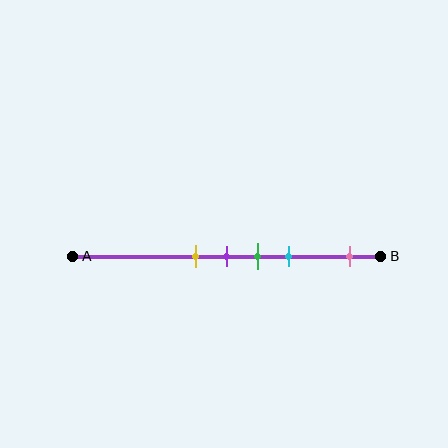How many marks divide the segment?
There are 5 marks dividing the segment.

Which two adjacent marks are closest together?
The yellow and purple marks are the closest adjacent pair.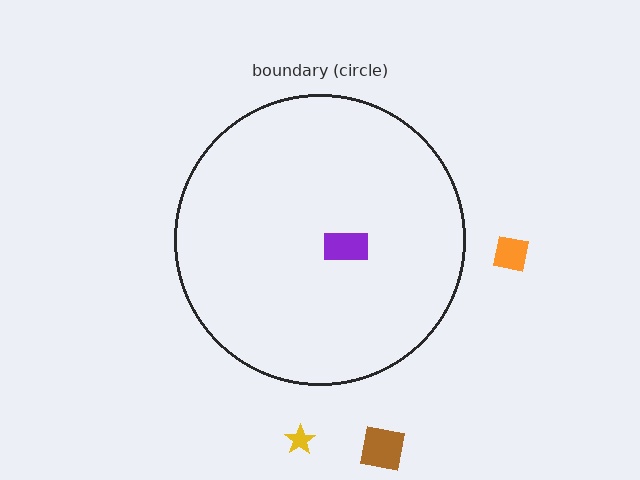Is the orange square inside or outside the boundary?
Outside.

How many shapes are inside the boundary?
1 inside, 3 outside.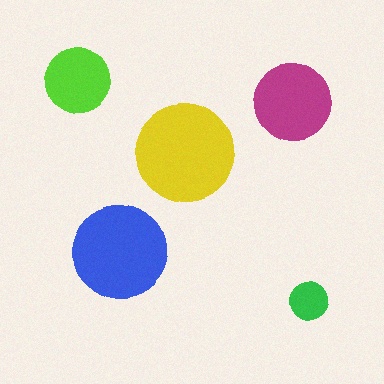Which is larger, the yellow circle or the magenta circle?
The yellow one.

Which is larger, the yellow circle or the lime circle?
The yellow one.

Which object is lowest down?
The green circle is bottommost.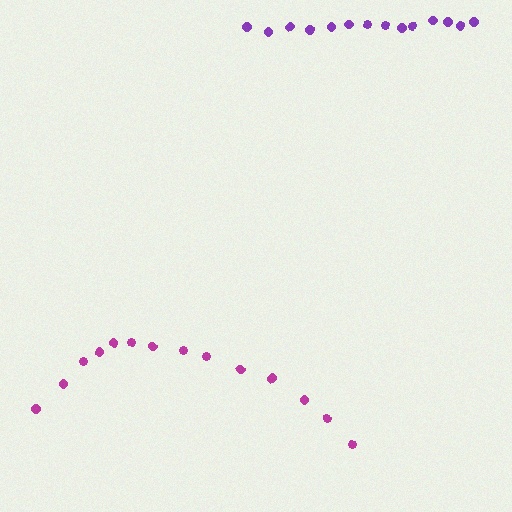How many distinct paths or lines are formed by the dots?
There are 2 distinct paths.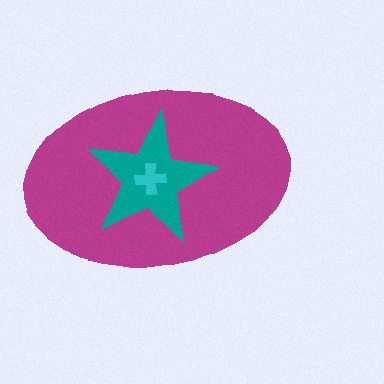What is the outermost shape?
The magenta ellipse.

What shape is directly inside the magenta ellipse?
The teal star.